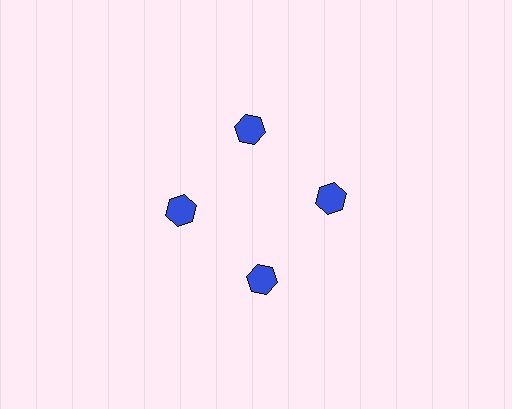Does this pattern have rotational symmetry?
Yes, this pattern has 4-fold rotational symmetry. It looks the same after rotating 90 degrees around the center.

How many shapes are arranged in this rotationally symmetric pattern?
There are 4 shapes, arranged in 4 groups of 1.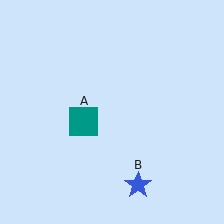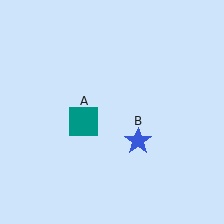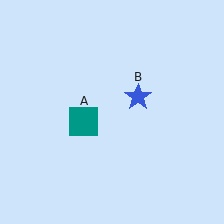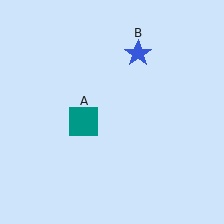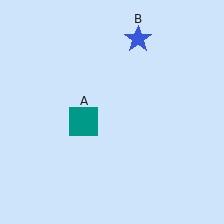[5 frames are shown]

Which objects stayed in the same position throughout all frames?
Teal square (object A) remained stationary.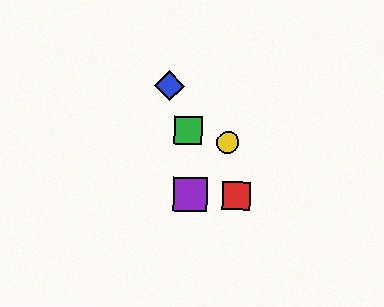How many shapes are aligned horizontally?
2 shapes (the red square, the purple square) are aligned horizontally.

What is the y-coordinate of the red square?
The red square is at y≈196.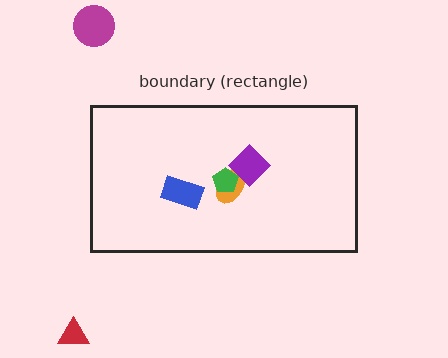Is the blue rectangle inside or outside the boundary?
Inside.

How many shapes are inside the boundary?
4 inside, 2 outside.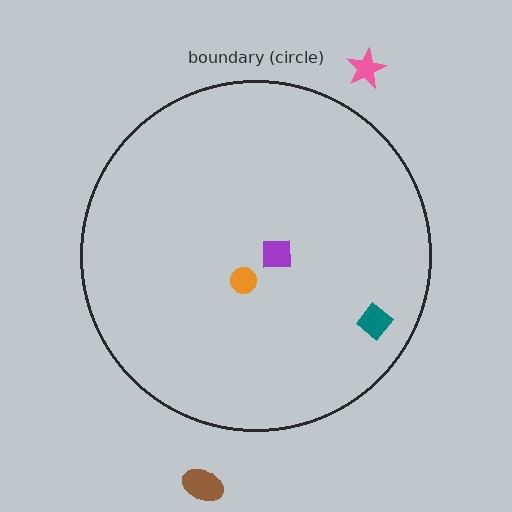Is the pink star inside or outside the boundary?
Outside.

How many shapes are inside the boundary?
3 inside, 2 outside.